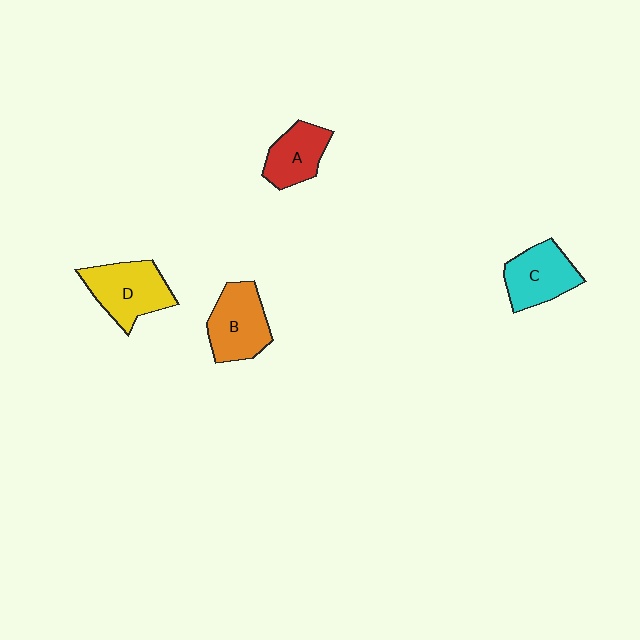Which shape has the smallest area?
Shape A (red).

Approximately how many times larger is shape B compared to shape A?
Approximately 1.3 times.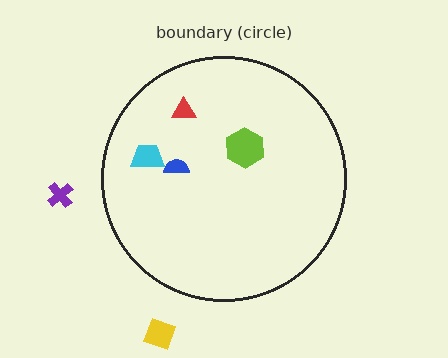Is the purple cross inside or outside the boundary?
Outside.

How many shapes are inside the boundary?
4 inside, 2 outside.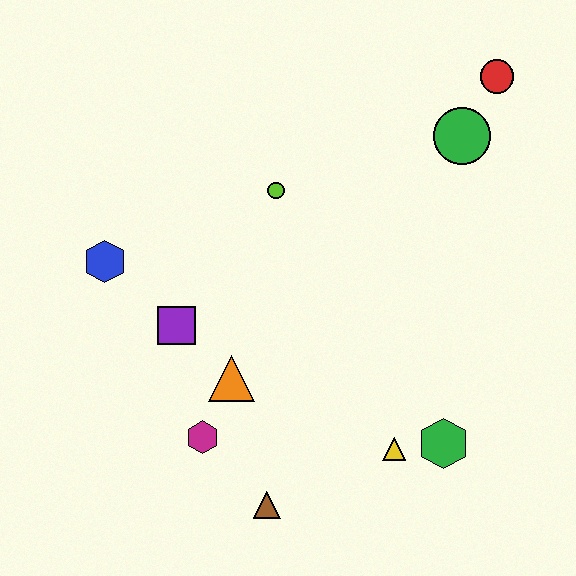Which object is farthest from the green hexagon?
The blue hexagon is farthest from the green hexagon.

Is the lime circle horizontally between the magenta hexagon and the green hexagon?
Yes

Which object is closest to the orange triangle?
The magenta hexagon is closest to the orange triangle.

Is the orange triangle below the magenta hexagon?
No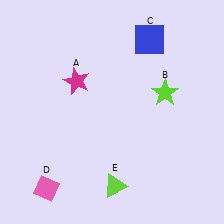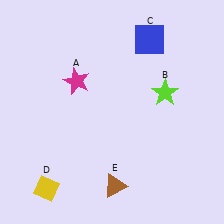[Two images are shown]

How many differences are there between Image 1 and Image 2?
There are 2 differences between the two images.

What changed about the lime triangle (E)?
In Image 1, E is lime. In Image 2, it changed to brown.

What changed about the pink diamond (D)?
In Image 1, D is pink. In Image 2, it changed to yellow.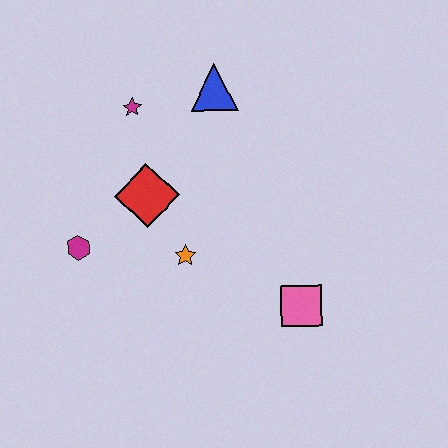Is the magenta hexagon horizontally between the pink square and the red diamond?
No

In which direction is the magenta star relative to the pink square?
The magenta star is above the pink square.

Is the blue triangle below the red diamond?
No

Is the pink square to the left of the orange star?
No